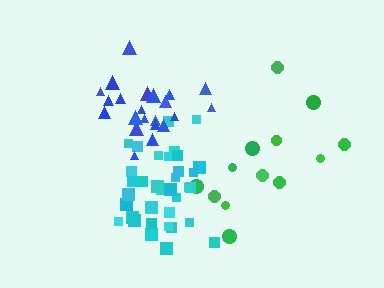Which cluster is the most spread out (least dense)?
Green.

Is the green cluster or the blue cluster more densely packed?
Blue.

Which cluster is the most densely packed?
Cyan.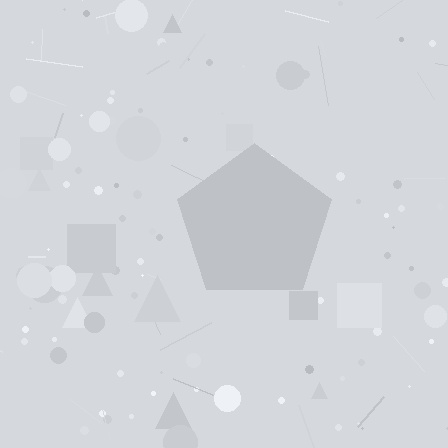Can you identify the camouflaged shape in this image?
The camouflaged shape is a pentagon.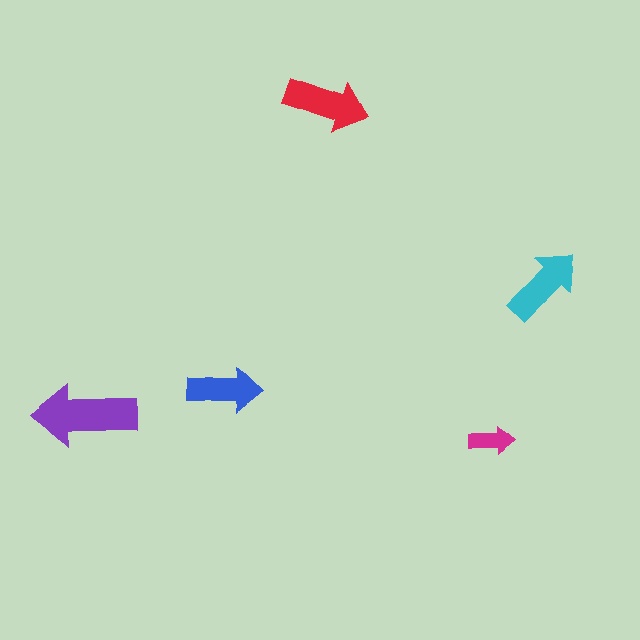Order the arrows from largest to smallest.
the purple one, the red one, the cyan one, the blue one, the magenta one.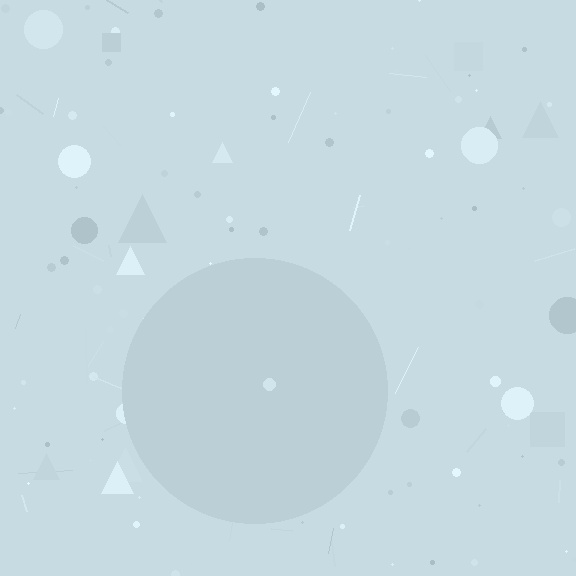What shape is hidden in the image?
A circle is hidden in the image.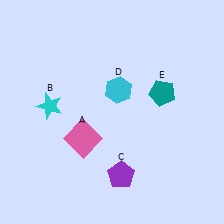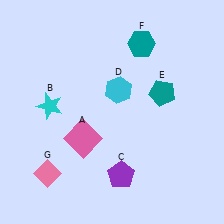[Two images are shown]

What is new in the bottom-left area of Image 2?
A pink diamond (G) was added in the bottom-left area of Image 2.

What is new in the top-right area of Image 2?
A teal hexagon (F) was added in the top-right area of Image 2.